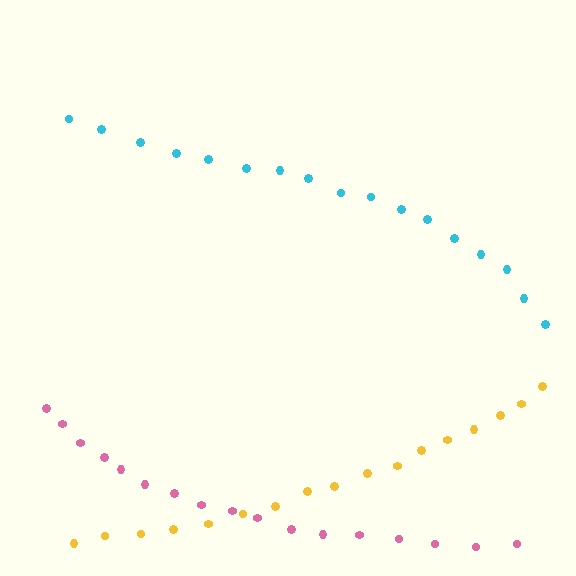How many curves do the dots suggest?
There are 3 distinct paths.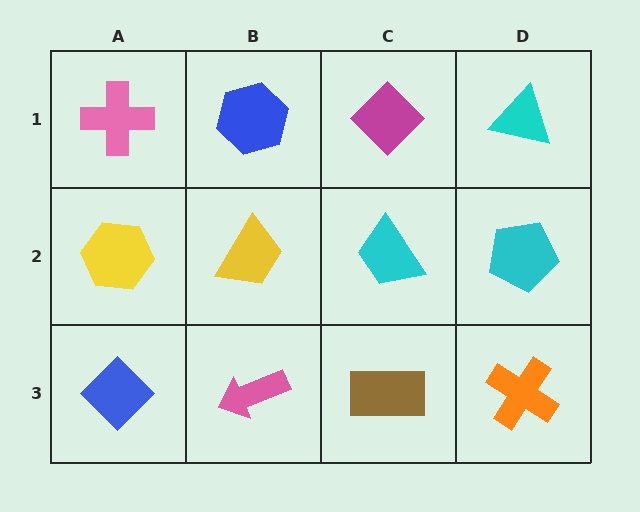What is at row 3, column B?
A pink arrow.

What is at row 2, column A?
A yellow hexagon.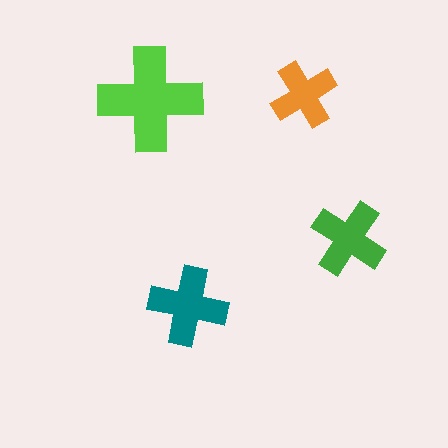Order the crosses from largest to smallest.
the lime one, the teal one, the green one, the orange one.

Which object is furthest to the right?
The green cross is rightmost.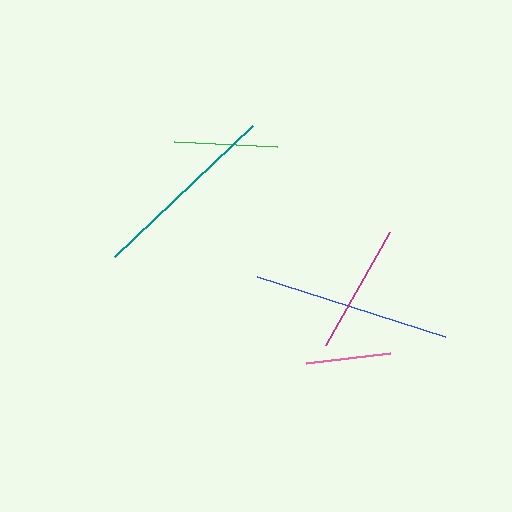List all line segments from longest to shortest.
From longest to shortest: blue, teal, magenta, green, pink.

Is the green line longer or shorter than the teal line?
The teal line is longer than the green line.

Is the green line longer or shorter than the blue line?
The blue line is longer than the green line.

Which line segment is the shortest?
The pink line is the shortest at approximately 85 pixels.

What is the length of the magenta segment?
The magenta segment is approximately 130 pixels long.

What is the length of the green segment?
The green segment is approximately 103 pixels long.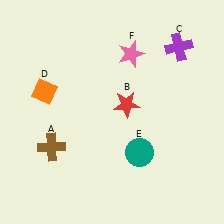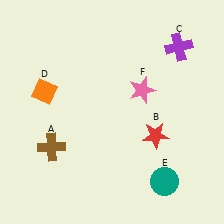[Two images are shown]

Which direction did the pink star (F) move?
The pink star (F) moved down.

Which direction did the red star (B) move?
The red star (B) moved down.